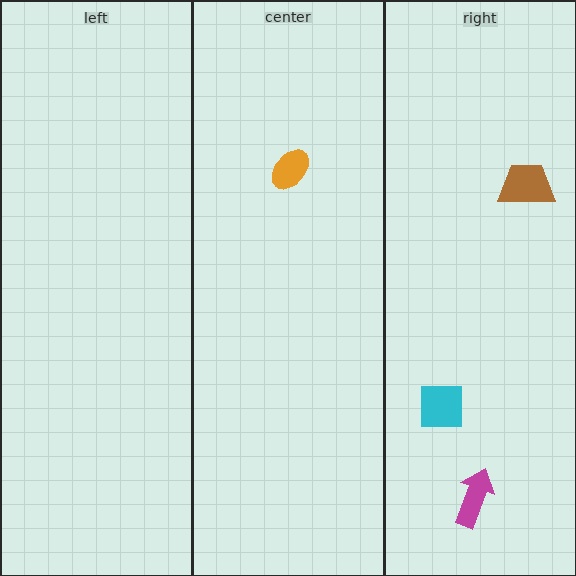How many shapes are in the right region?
3.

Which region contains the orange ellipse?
The center region.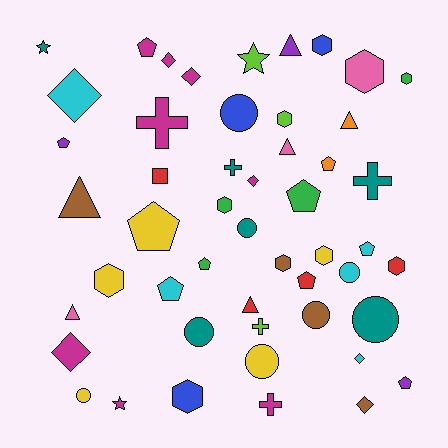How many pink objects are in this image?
There are 3 pink objects.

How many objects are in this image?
There are 50 objects.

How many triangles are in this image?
There are 6 triangles.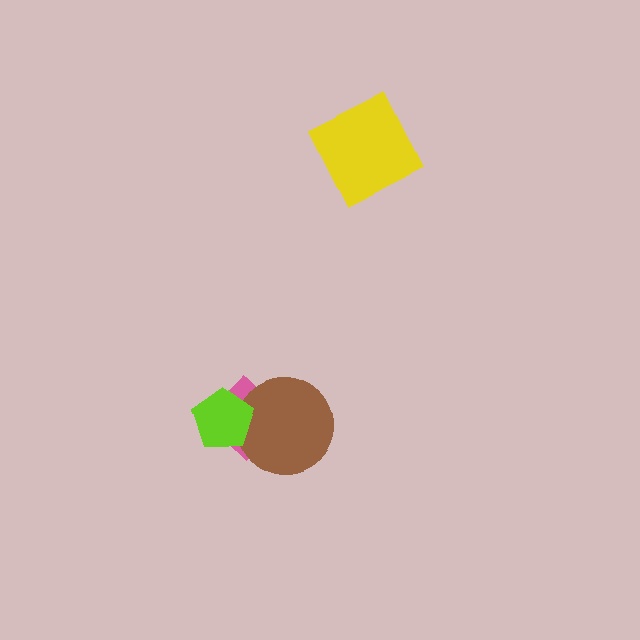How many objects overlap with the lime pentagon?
2 objects overlap with the lime pentagon.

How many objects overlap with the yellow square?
0 objects overlap with the yellow square.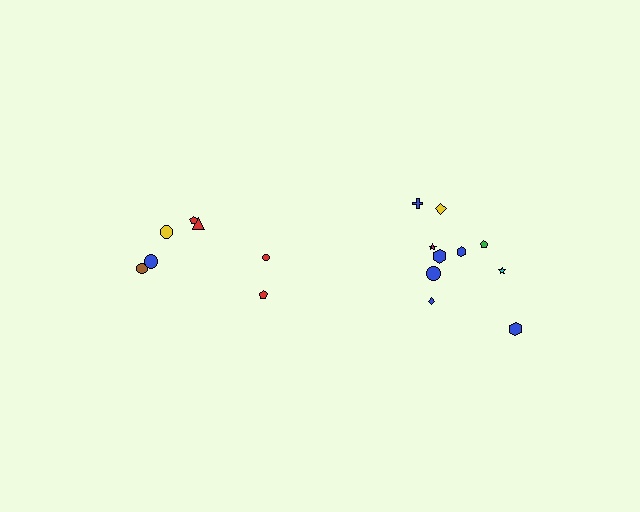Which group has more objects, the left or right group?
The right group.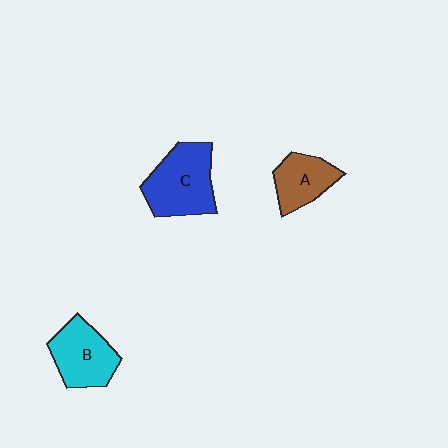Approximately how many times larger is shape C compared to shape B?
Approximately 1.2 times.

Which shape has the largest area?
Shape C (blue).